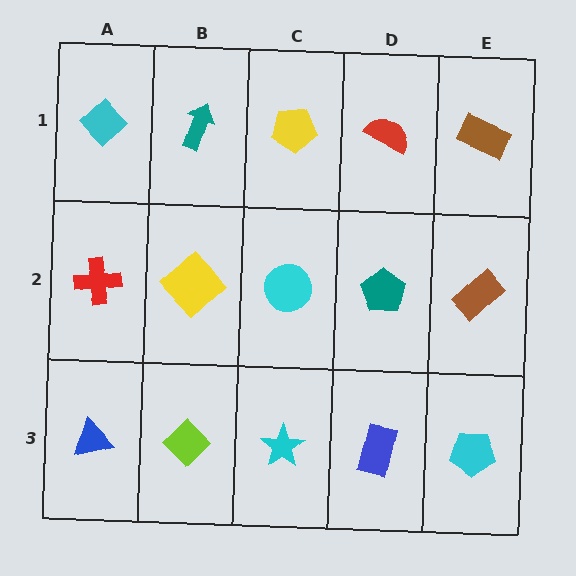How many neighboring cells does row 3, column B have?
3.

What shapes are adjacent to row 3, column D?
A teal pentagon (row 2, column D), a cyan star (row 3, column C), a cyan pentagon (row 3, column E).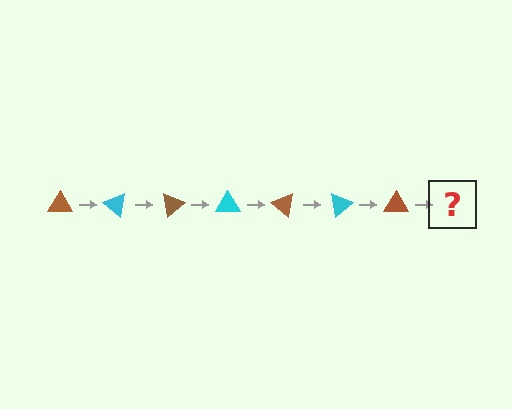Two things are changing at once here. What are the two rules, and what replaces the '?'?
The two rules are that it rotates 40 degrees each step and the color cycles through brown and cyan. The '?' should be a cyan triangle, rotated 280 degrees from the start.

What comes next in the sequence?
The next element should be a cyan triangle, rotated 280 degrees from the start.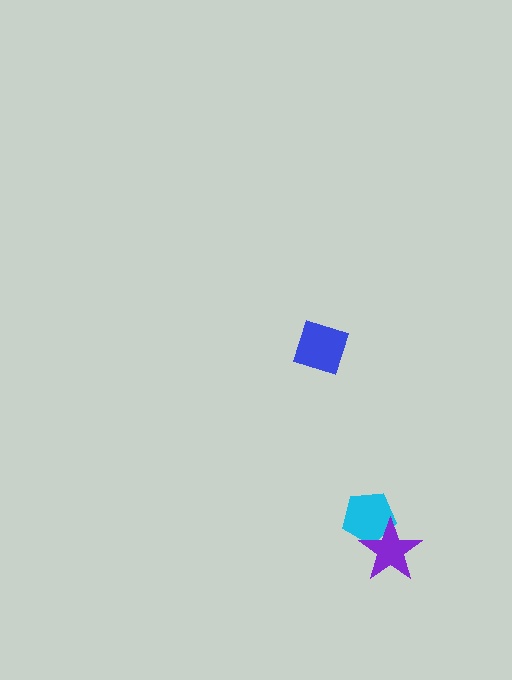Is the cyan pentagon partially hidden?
Yes, it is partially covered by another shape.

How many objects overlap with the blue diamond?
0 objects overlap with the blue diamond.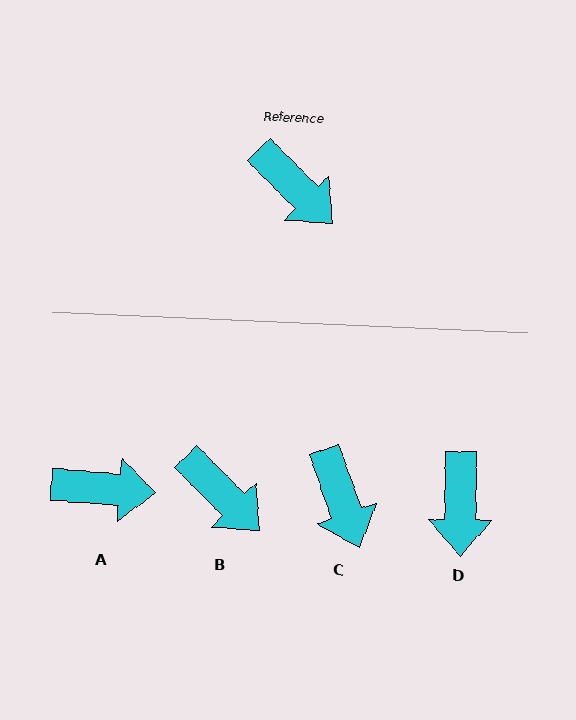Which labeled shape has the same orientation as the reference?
B.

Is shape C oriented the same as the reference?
No, it is off by about 25 degrees.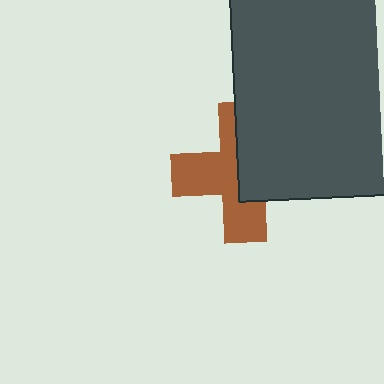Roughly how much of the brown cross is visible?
About half of it is visible (roughly 53%).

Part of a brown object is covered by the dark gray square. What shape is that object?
It is a cross.